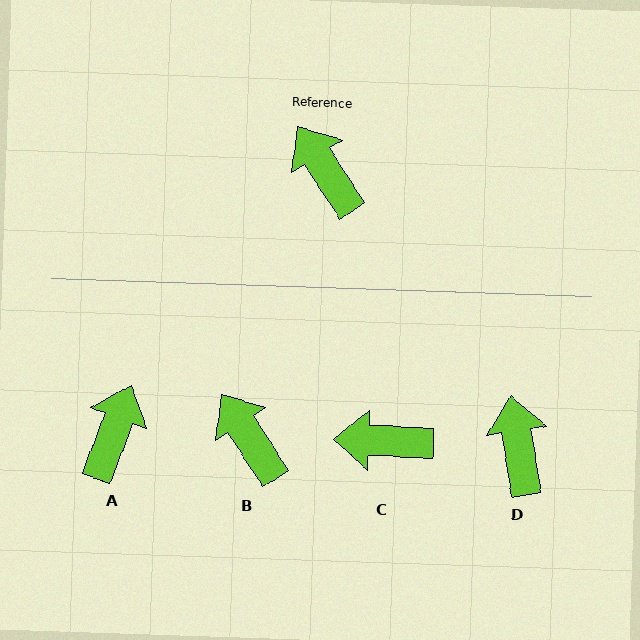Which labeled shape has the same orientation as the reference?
B.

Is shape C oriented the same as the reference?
No, it is off by about 54 degrees.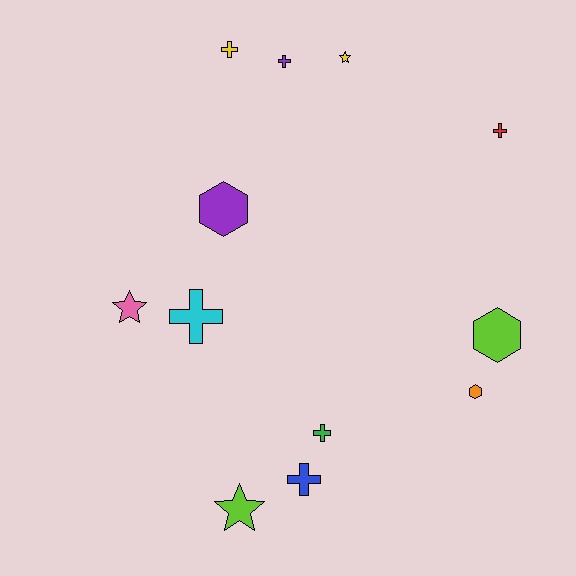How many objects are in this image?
There are 12 objects.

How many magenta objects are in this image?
There are no magenta objects.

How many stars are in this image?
There are 3 stars.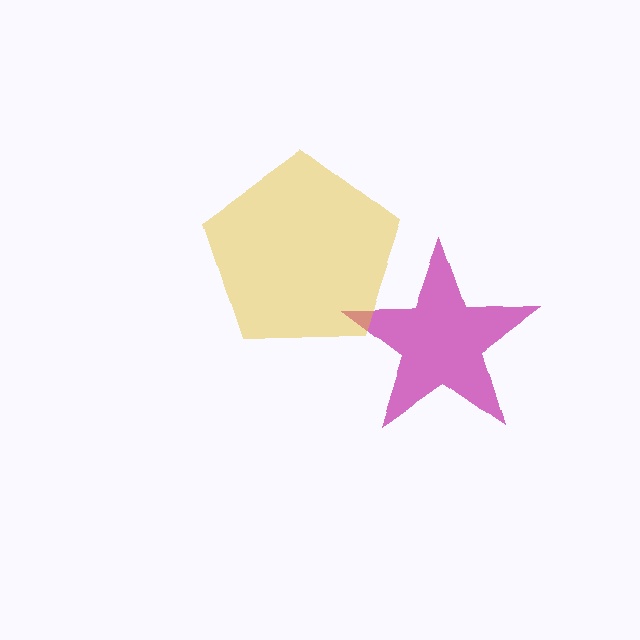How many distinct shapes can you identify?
There are 2 distinct shapes: a magenta star, a yellow pentagon.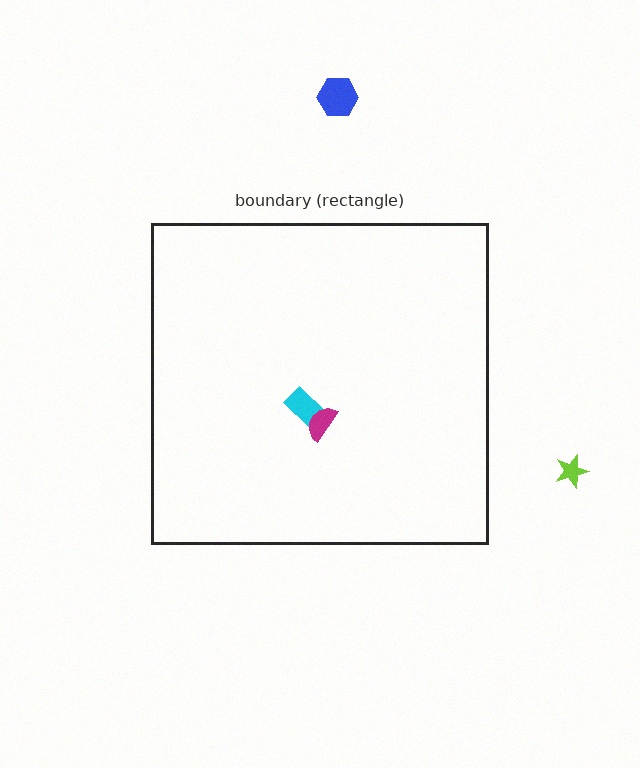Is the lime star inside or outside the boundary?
Outside.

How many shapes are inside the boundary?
2 inside, 2 outside.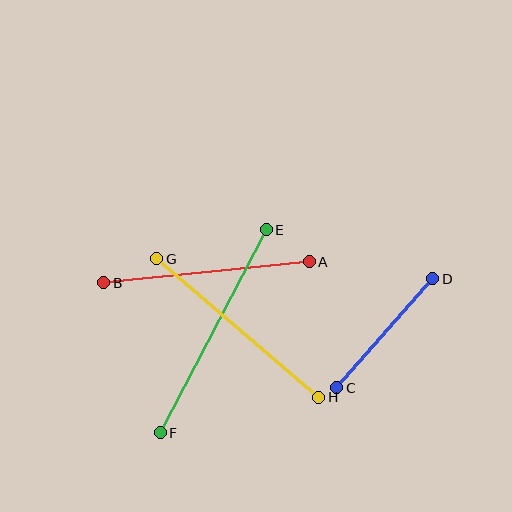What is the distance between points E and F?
The distance is approximately 229 pixels.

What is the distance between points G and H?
The distance is approximately 213 pixels.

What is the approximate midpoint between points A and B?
The midpoint is at approximately (206, 272) pixels.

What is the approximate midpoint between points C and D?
The midpoint is at approximately (385, 333) pixels.